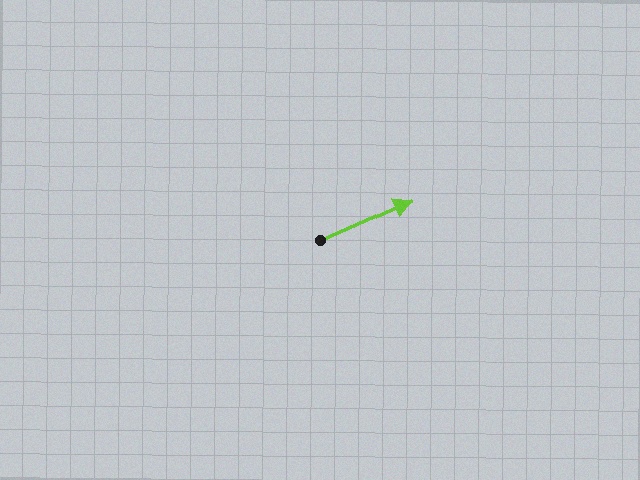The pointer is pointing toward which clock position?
Roughly 2 o'clock.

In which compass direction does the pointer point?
Northeast.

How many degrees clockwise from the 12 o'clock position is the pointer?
Approximately 66 degrees.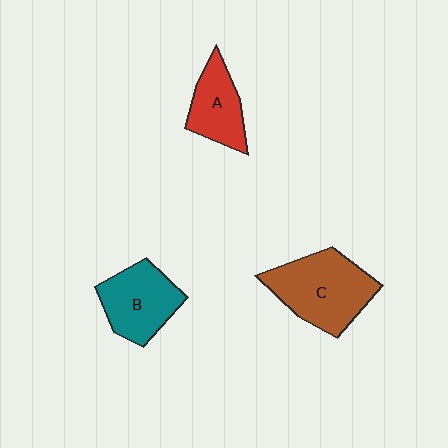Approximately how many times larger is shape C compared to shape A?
Approximately 1.7 times.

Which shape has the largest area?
Shape C (brown).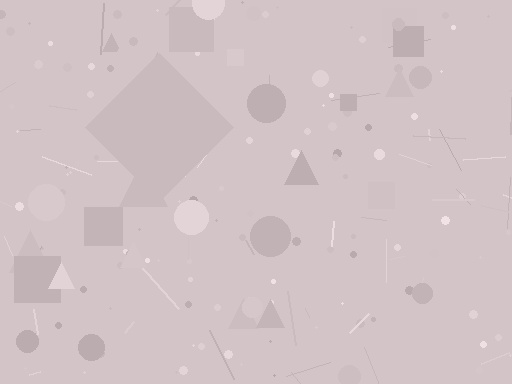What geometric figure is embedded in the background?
A diamond is embedded in the background.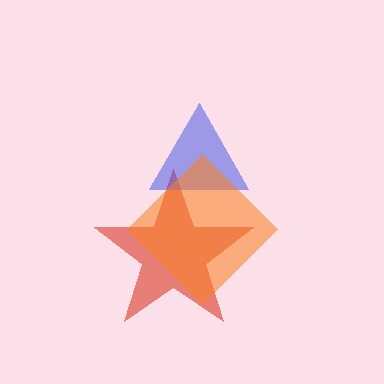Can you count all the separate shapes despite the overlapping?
Yes, there are 3 separate shapes.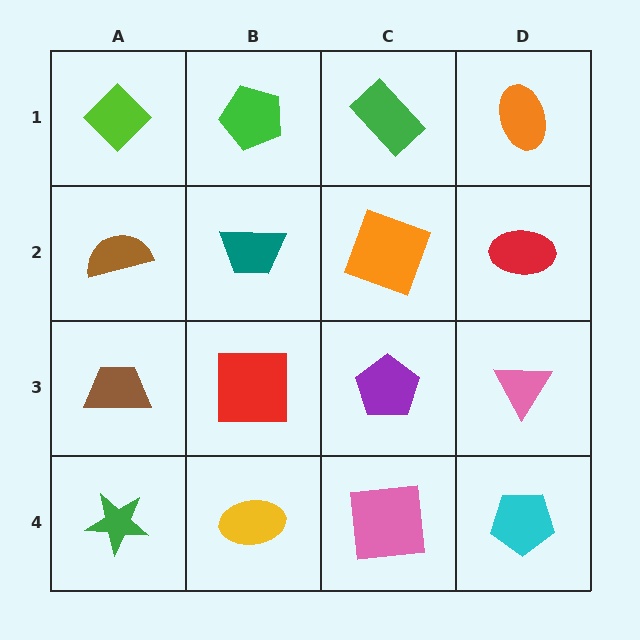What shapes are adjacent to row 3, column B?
A teal trapezoid (row 2, column B), a yellow ellipse (row 4, column B), a brown trapezoid (row 3, column A), a purple pentagon (row 3, column C).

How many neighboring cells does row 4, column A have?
2.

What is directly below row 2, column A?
A brown trapezoid.